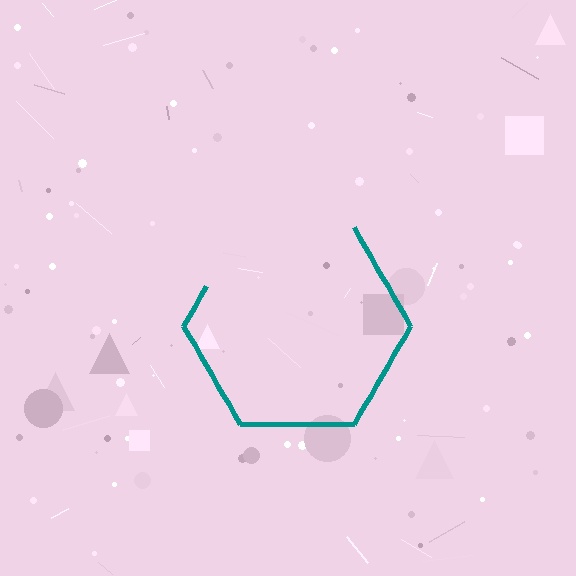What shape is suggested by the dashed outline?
The dashed outline suggests a hexagon.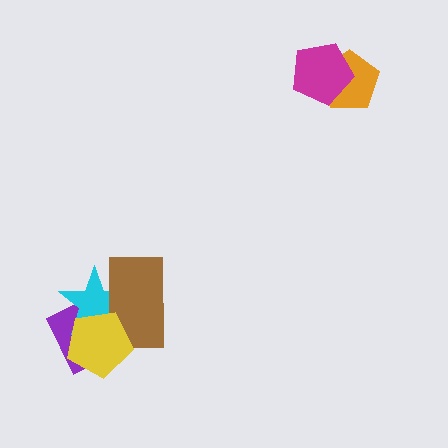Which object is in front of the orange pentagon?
The magenta pentagon is in front of the orange pentagon.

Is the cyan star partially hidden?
Yes, it is partially covered by another shape.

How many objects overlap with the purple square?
3 objects overlap with the purple square.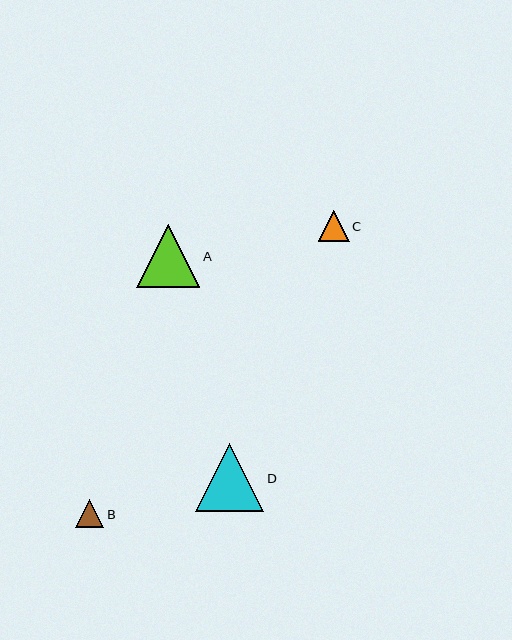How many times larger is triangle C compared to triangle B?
Triangle C is approximately 1.1 times the size of triangle B.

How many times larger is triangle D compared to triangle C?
Triangle D is approximately 2.2 times the size of triangle C.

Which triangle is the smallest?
Triangle B is the smallest with a size of approximately 28 pixels.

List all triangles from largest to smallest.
From largest to smallest: D, A, C, B.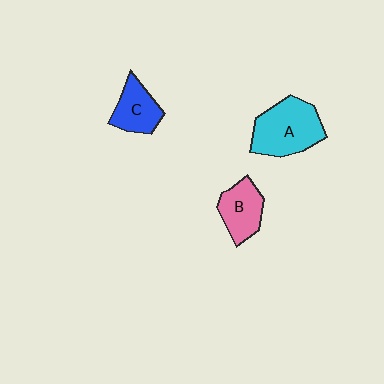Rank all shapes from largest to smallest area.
From largest to smallest: A (cyan), B (pink), C (blue).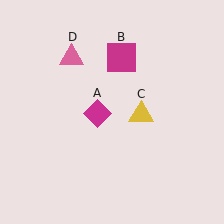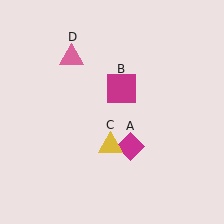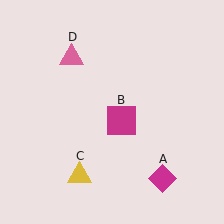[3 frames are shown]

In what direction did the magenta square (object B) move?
The magenta square (object B) moved down.